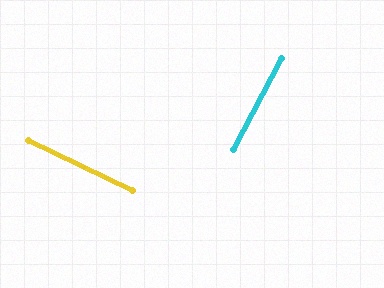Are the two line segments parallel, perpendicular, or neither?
Perpendicular — they meet at approximately 88°.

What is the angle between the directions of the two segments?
Approximately 88 degrees.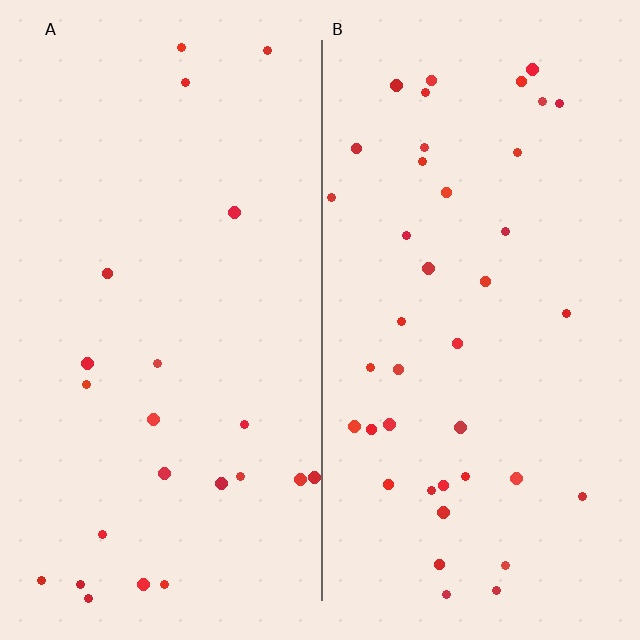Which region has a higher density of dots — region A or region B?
B (the right).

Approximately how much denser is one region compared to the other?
Approximately 1.8× — region B over region A.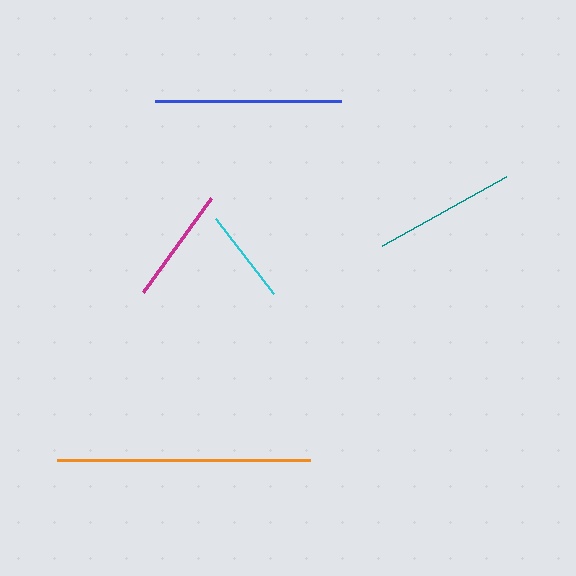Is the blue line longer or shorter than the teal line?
The blue line is longer than the teal line.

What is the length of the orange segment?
The orange segment is approximately 253 pixels long.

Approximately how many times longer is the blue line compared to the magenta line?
The blue line is approximately 1.6 times the length of the magenta line.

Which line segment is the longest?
The orange line is the longest at approximately 253 pixels.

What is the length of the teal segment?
The teal segment is approximately 141 pixels long.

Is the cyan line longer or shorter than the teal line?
The teal line is longer than the cyan line.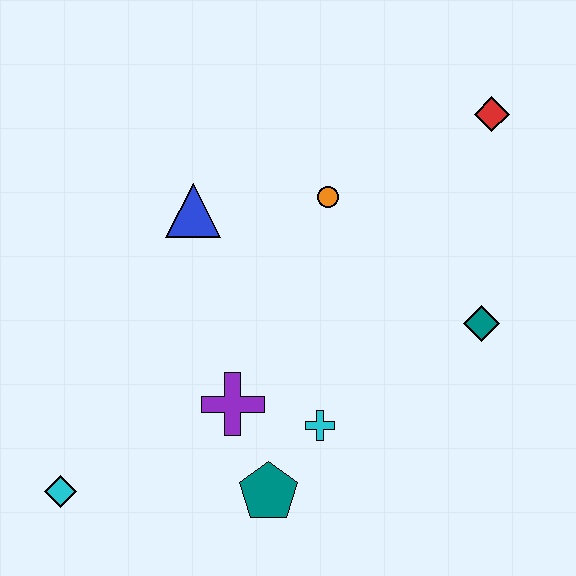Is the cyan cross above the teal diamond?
No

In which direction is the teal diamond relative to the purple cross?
The teal diamond is to the right of the purple cross.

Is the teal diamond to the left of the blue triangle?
No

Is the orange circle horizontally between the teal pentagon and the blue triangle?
No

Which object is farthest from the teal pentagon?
The red diamond is farthest from the teal pentagon.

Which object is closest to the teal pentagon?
The cyan cross is closest to the teal pentagon.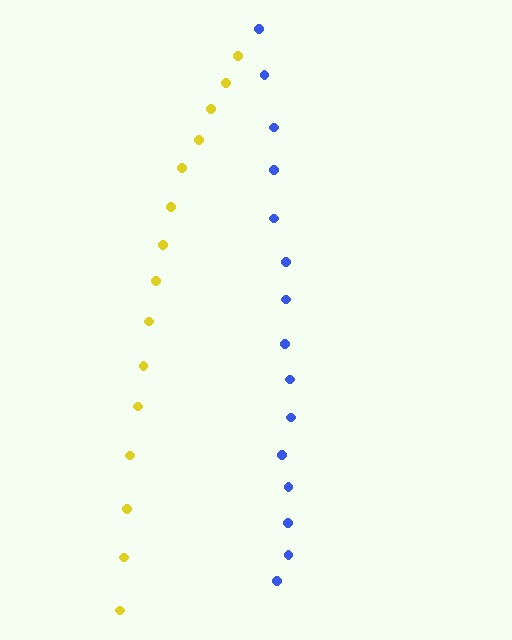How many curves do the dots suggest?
There are 2 distinct paths.